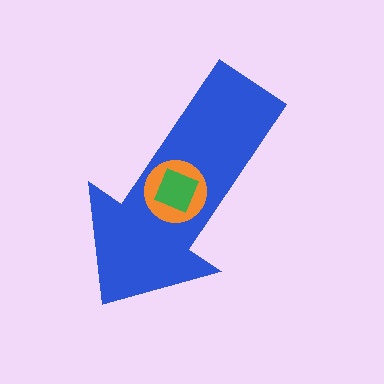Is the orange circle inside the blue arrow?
Yes.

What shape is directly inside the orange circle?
The green square.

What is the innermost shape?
The green square.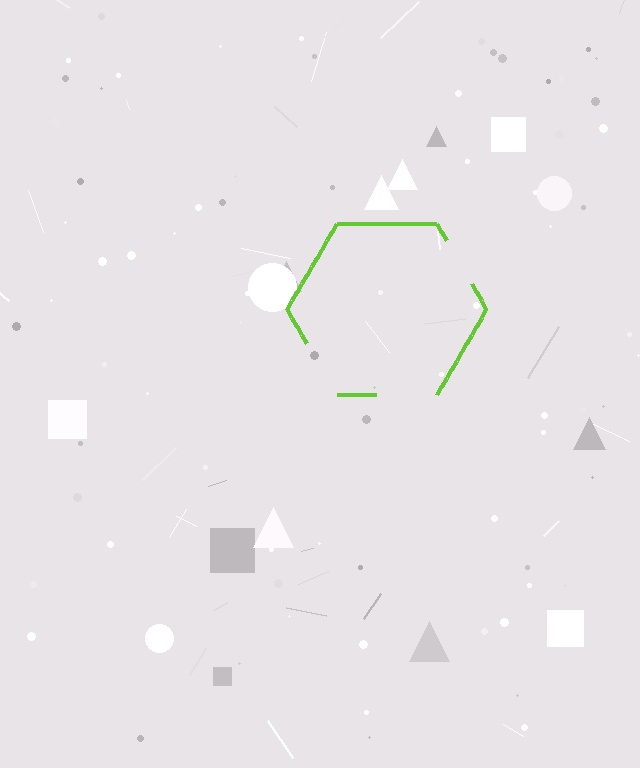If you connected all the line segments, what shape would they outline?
They would outline a hexagon.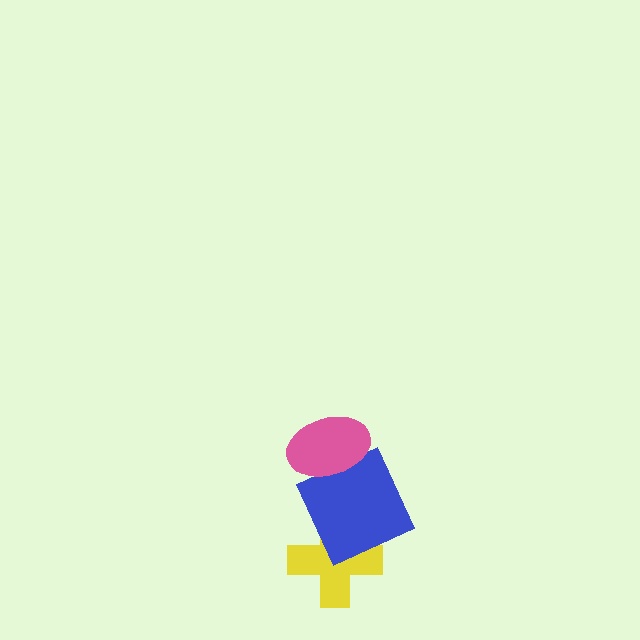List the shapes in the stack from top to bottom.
From top to bottom: the pink ellipse, the blue square, the yellow cross.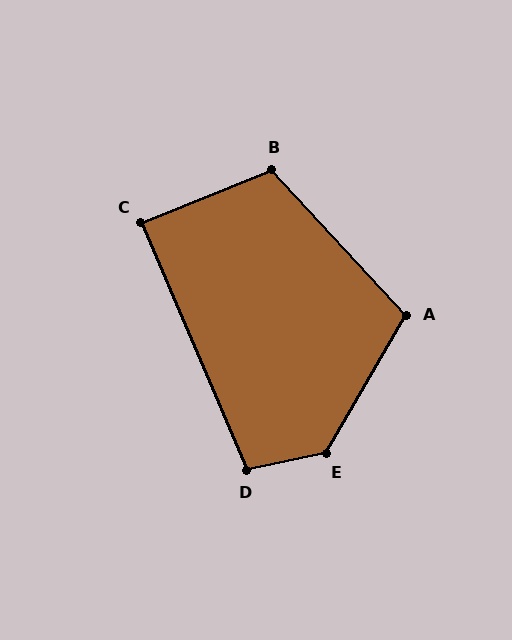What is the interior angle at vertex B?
Approximately 111 degrees (obtuse).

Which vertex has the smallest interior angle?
C, at approximately 89 degrees.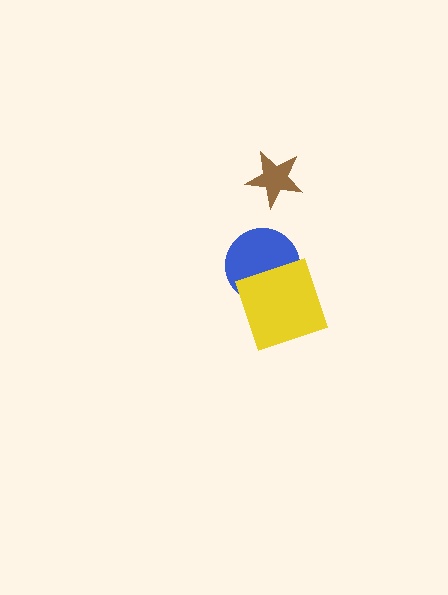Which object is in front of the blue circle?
The yellow square is in front of the blue circle.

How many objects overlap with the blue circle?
1 object overlaps with the blue circle.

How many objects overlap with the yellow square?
1 object overlaps with the yellow square.